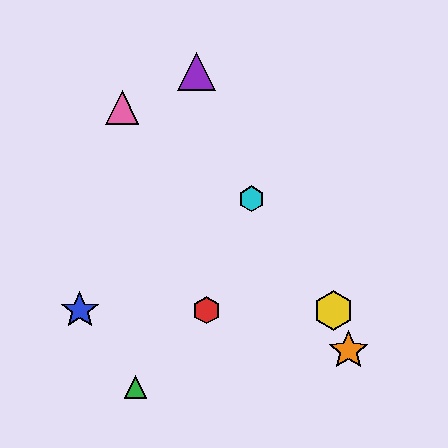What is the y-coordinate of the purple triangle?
The purple triangle is at y≈72.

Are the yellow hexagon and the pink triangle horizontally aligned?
No, the yellow hexagon is at y≈310 and the pink triangle is at y≈107.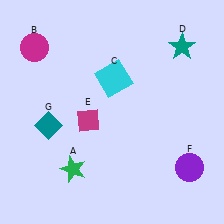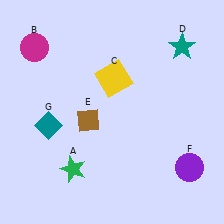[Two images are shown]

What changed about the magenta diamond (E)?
In Image 1, E is magenta. In Image 2, it changed to brown.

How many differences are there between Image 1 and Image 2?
There are 2 differences between the two images.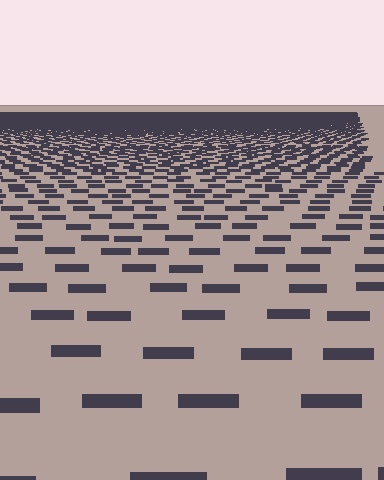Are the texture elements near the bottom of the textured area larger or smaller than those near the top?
Larger. Near the bottom, elements are closer to the viewer and appear at a bigger on-screen size.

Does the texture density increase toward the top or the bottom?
Density increases toward the top.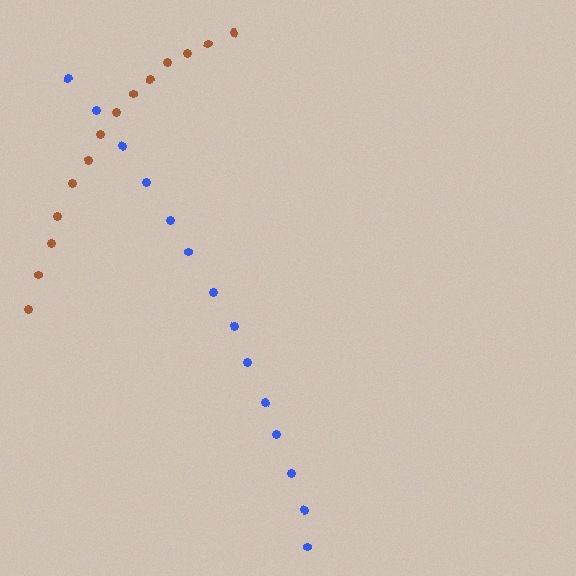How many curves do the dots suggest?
There are 2 distinct paths.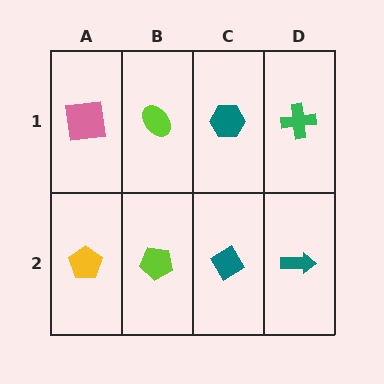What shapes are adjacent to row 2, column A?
A pink square (row 1, column A), a lime pentagon (row 2, column B).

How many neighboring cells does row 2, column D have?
2.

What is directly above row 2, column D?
A green cross.